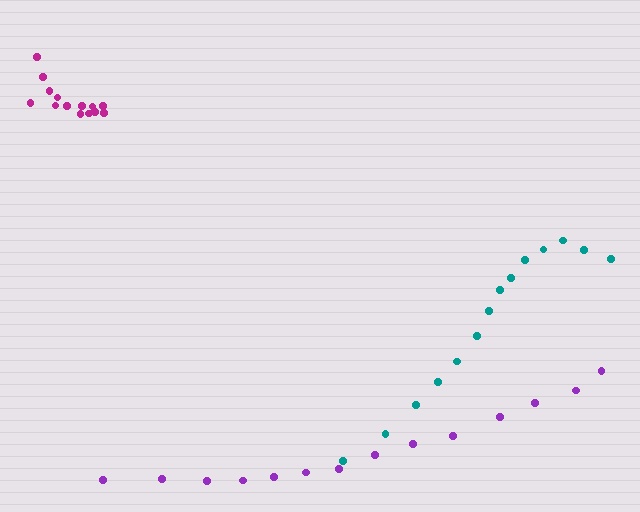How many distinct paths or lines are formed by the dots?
There are 3 distinct paths.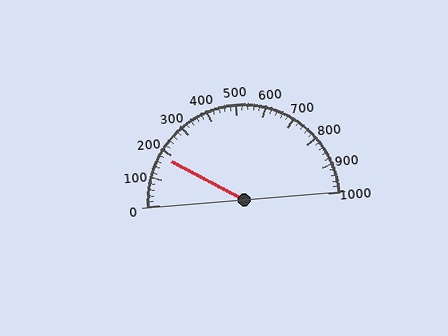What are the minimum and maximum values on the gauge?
The gauge ranges from 0 to 1000.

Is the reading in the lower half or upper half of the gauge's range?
The reading is in the lower half of the range (0 to 1000).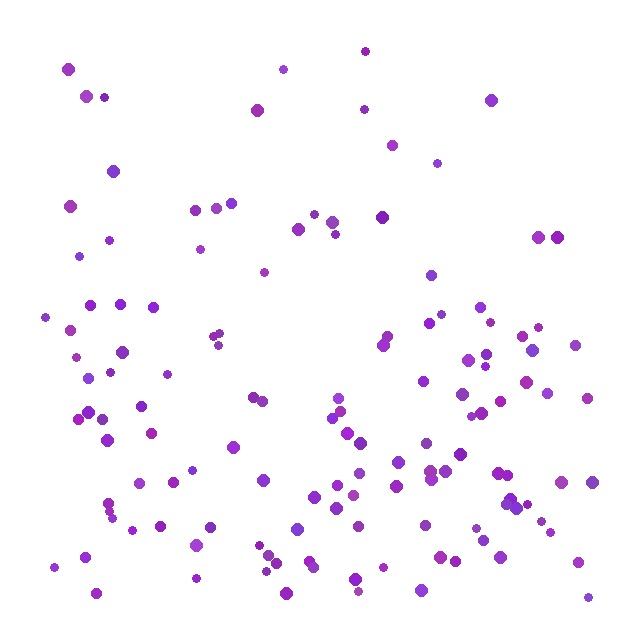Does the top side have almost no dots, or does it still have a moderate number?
Still a moderate number, just noticeably fewer than the bottom.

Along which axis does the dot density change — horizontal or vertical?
Vertical.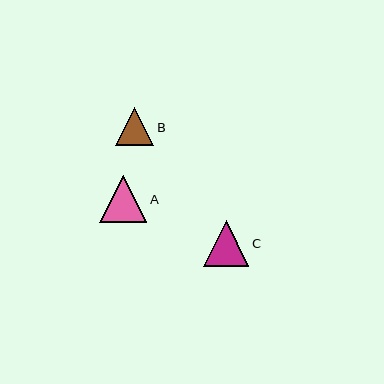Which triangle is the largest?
Triangle A is the largest with a size of approximately 47 pixels.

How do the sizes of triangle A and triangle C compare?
Triangle A and triangle C are approximately the same size.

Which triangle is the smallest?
Triangle B is the smallest with a size of approximately 38 pixels.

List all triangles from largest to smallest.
From largest to smallest: A, C, B.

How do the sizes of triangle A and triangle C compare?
Triangle A and triangle C are approximately the same size.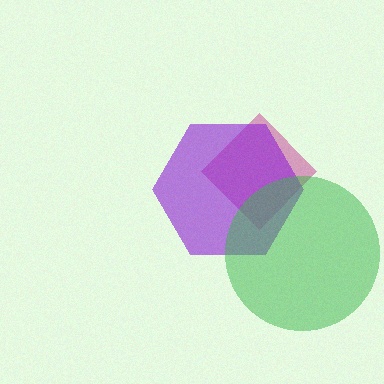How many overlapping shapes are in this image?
There are 3 overlapping shapes in the image.